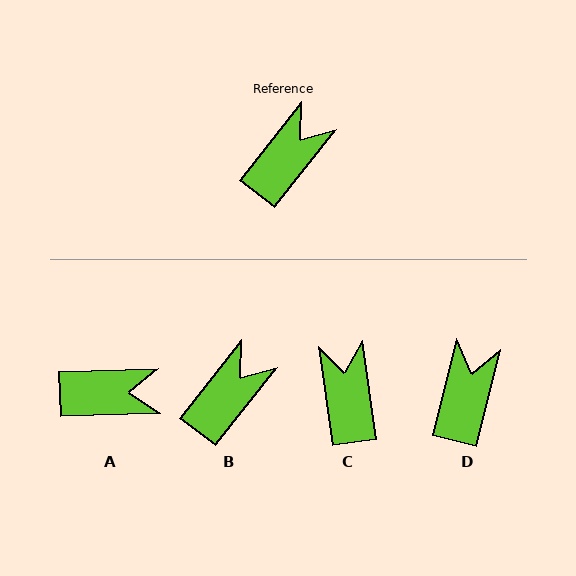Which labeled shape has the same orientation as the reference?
B.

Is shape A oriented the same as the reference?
No, it is off by about 50 degrees.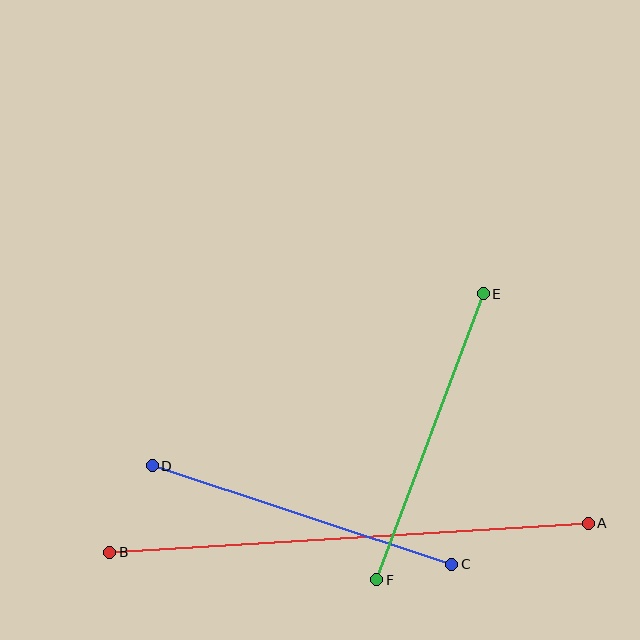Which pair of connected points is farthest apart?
Points A and B are farthest apart.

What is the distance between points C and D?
The distance is approximately 315 pixels.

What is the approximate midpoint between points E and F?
The midpoint is at approximately (430, 437) pixels.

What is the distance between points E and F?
The distance is approximately 305 pixels.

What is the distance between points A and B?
The distance is approximately 479 pixels.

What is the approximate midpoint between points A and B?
The midpoint is at approximately (349, 538) pixels.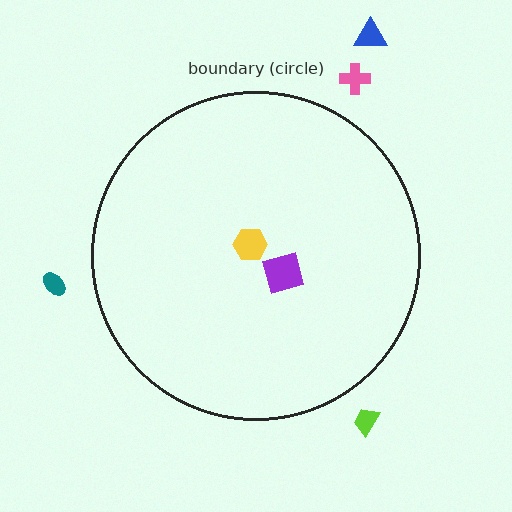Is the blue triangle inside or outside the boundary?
Outside.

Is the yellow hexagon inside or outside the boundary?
Inside.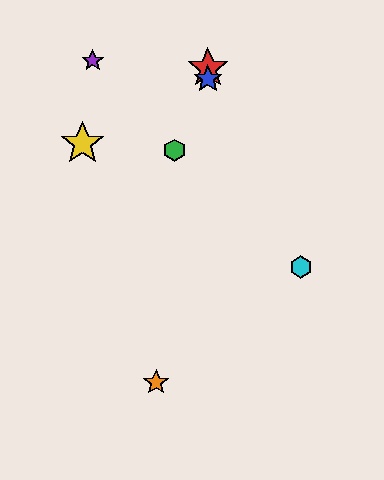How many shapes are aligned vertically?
2 shapes (the red star, the blue star) are aligned vertically.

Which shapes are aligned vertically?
The red star, the blue star are aligned vertically.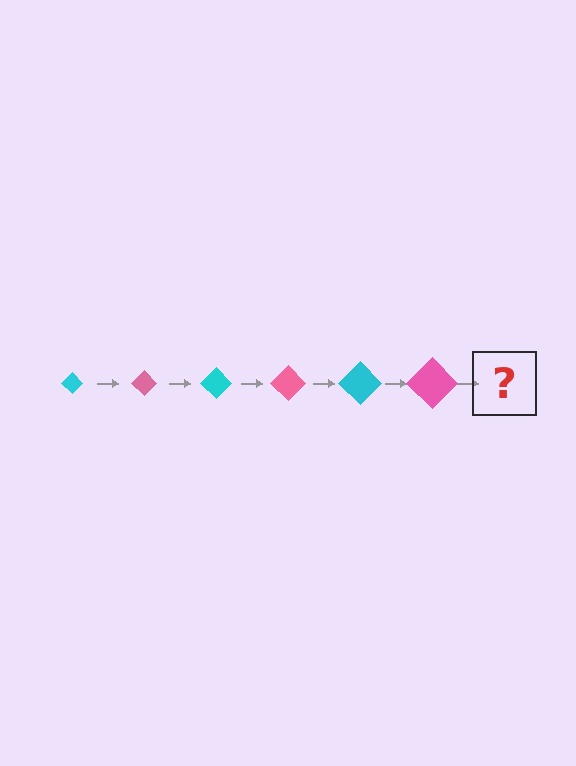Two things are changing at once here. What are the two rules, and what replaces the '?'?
The two rules are that the diamond grows larger each step and the color cycles through cyan and pink. The '?' should be a cyan diamond, larger than the previous one.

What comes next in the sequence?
The next element should be a cyan diamond, larger than the previous one.